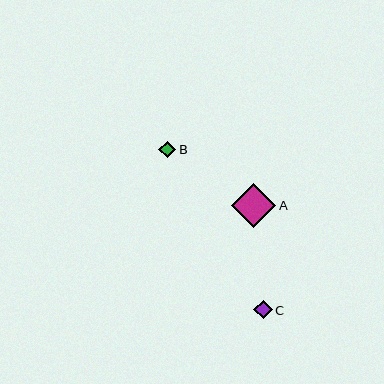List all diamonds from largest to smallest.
From largest to smallest: A, C, B.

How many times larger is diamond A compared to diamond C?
Diamond A is approximately 2.4 times the size of diamond C.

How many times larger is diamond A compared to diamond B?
Diamond A is approximately 2.6 times the size of diamond B.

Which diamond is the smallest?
Diamond B is the smallest with a size of approximately 17 pixels.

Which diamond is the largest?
Diamond A is the largest with a size of approximately 44 pixels.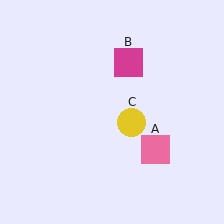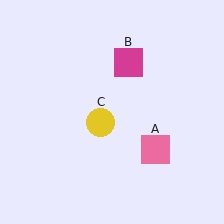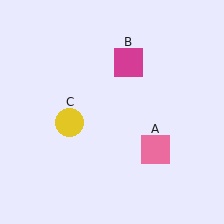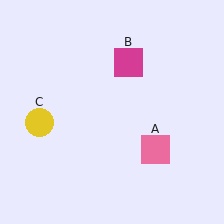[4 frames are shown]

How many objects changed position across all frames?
1 object changed position: yellow circle (object C).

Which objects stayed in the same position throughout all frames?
Pink square (object A) and magenta square (object B) remained stationary.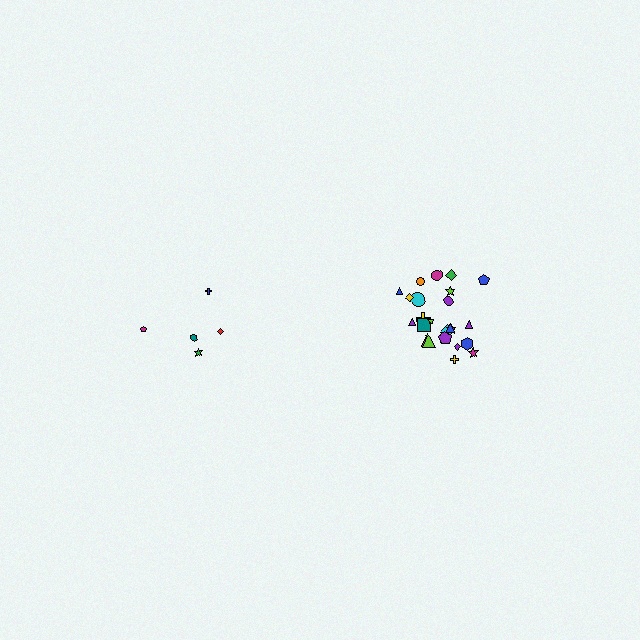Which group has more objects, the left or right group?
The right group.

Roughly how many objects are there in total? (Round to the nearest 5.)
Roughly 30 objects in total.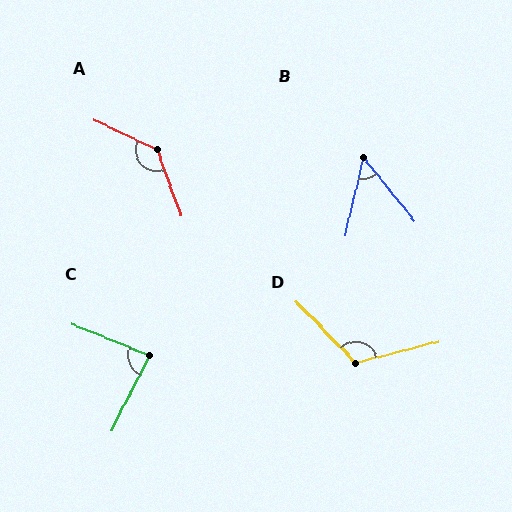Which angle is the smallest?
B, at approximately 52 degrees.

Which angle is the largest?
A, at approximately 135 degrees.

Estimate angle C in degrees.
Approximately 85 degrees.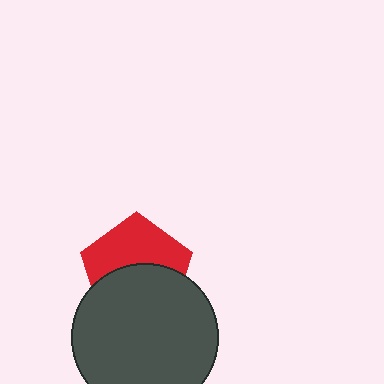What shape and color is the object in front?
The object in front is a dark gray circle.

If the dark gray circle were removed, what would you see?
You would see the complete red pentagon.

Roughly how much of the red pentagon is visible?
About half of it is visible (roughly 49%).